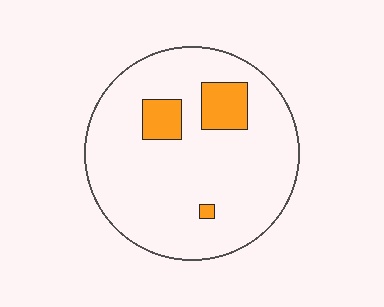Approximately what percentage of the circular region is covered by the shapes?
Approximately 10%.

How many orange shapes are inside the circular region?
3.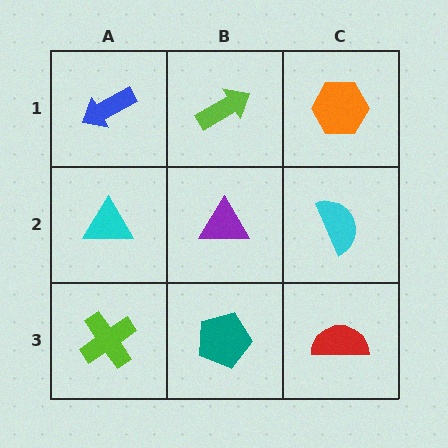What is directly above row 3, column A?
A cyan triangle.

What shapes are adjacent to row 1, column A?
A cyan triangle (row 2, column A), a lime arrow (row 1, column B).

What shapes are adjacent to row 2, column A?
A blue arrow (row 1, column A), a lime cross (row 3, column A), a purple triangle (row 2, column B).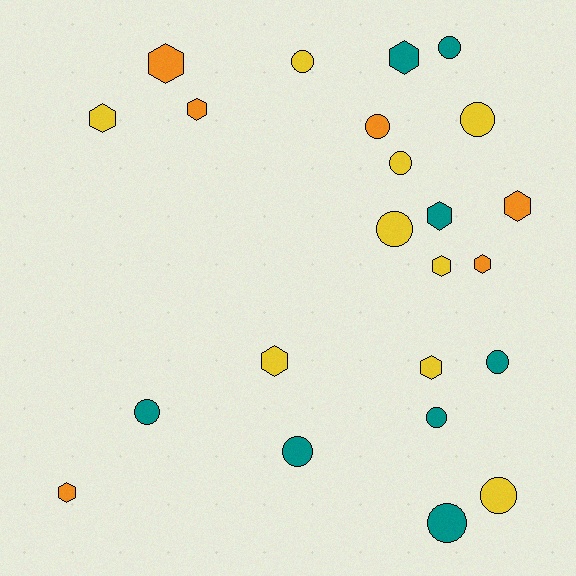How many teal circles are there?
There are 6 teal circles.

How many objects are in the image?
There are 23 objects.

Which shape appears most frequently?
Circle, with 12 objects.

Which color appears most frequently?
Yellow, with 9 objects.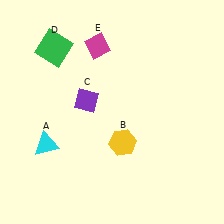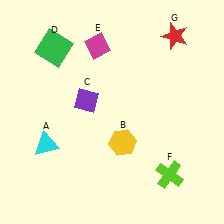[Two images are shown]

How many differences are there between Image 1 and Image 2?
There are 2 differences between the two images.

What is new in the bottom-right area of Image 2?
A lime cross (F) was added in the bottom-right area of Image 2.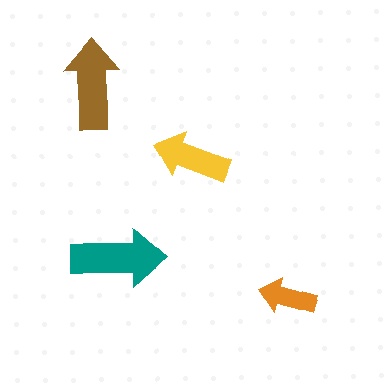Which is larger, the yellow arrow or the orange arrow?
The yellow one.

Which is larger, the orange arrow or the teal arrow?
The teal one.